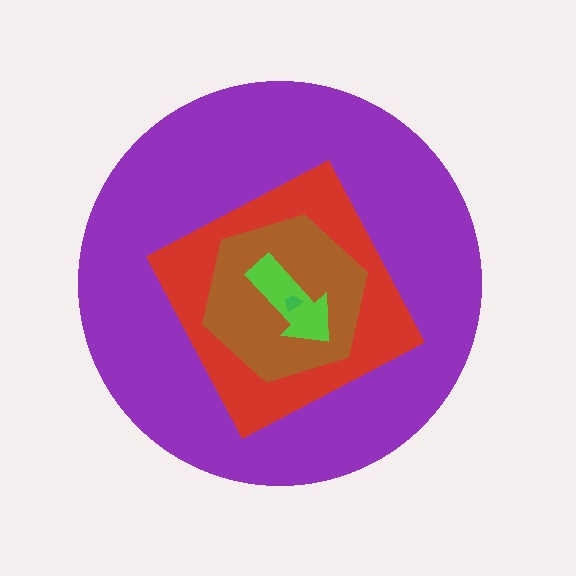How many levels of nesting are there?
5.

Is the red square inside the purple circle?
Yes.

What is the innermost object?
The green trapezoid.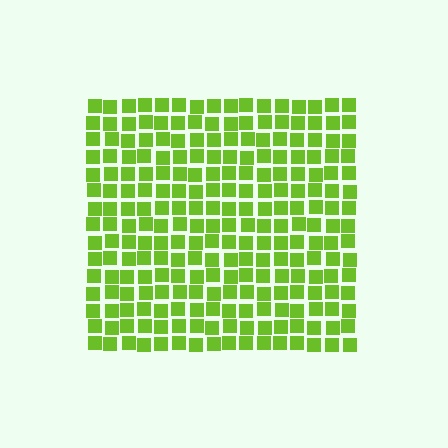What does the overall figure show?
The overall figure shows a square.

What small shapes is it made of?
It is made of small squares.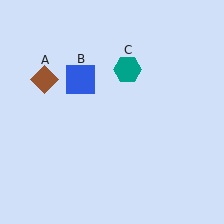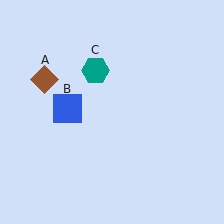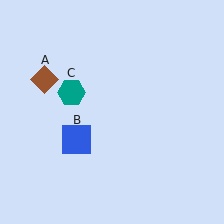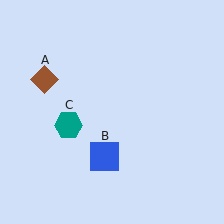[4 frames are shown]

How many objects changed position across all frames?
2 objects changed position: blue square (object B), teal hexagon (object C).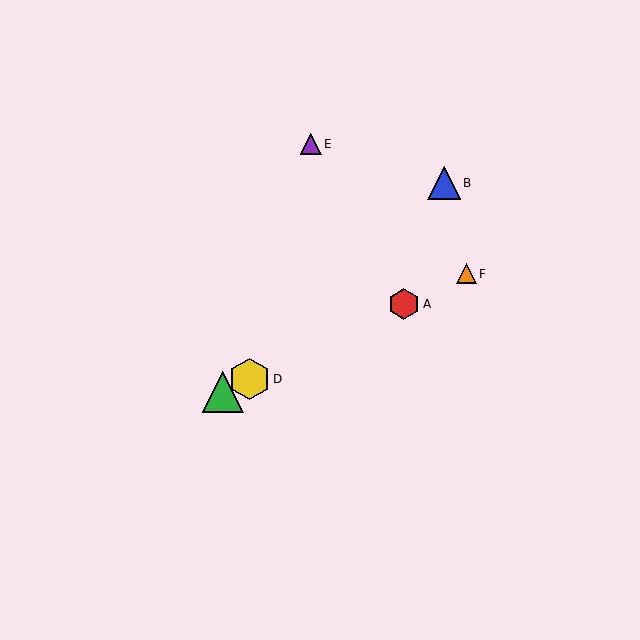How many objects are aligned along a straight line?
4 objects (A, C, D, F) are aligned along a straight line.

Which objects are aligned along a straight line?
Objects A, C, D, F are aligned along a straight line.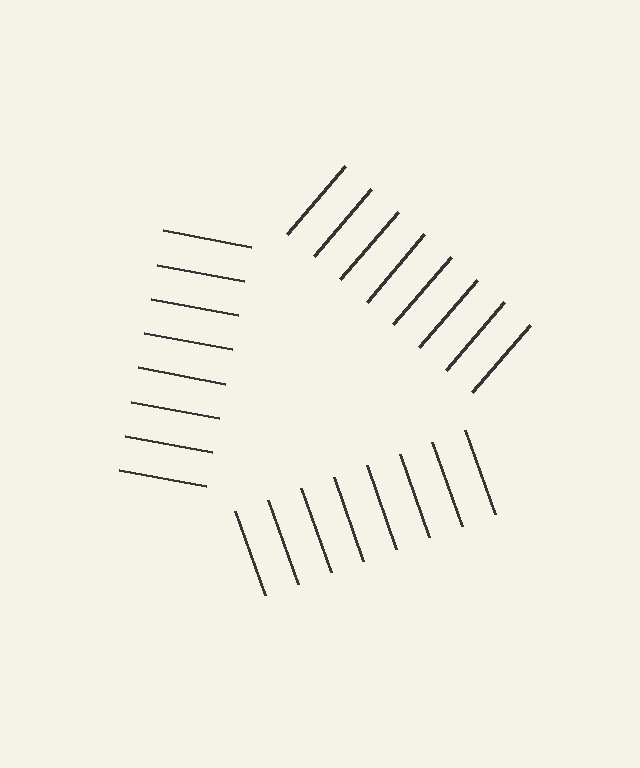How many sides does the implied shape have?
3 sides — the line-ends trace a triangle.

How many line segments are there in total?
24 — 8 along each of the 3 edges.